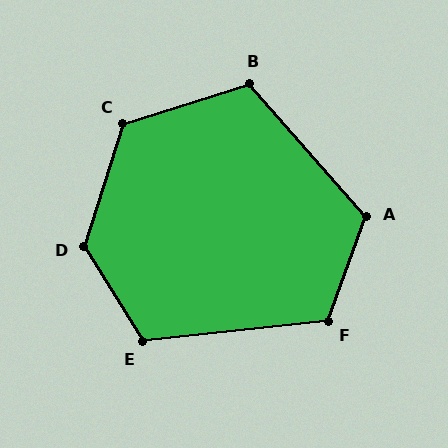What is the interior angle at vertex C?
Approximately 125 degrees (obtuse).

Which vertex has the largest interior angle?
D, at approximately 130 degrees.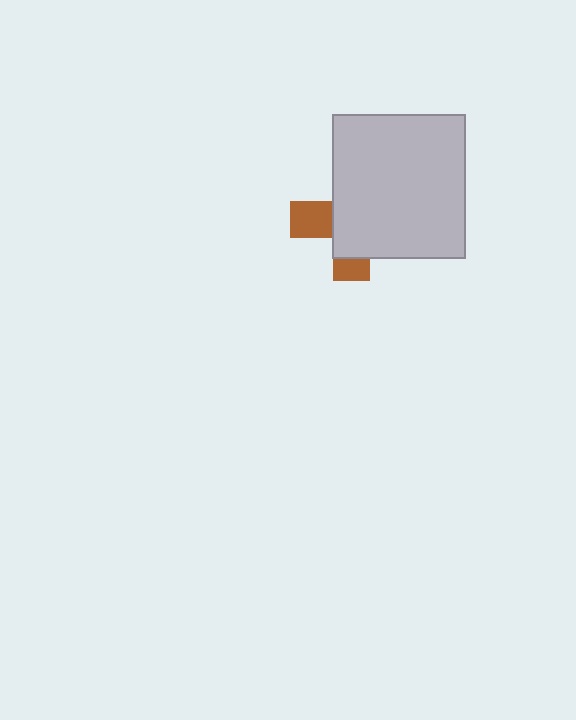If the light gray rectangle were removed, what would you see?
You would see the complete brown cross.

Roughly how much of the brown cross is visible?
A small part of it is visible (roughly 30%).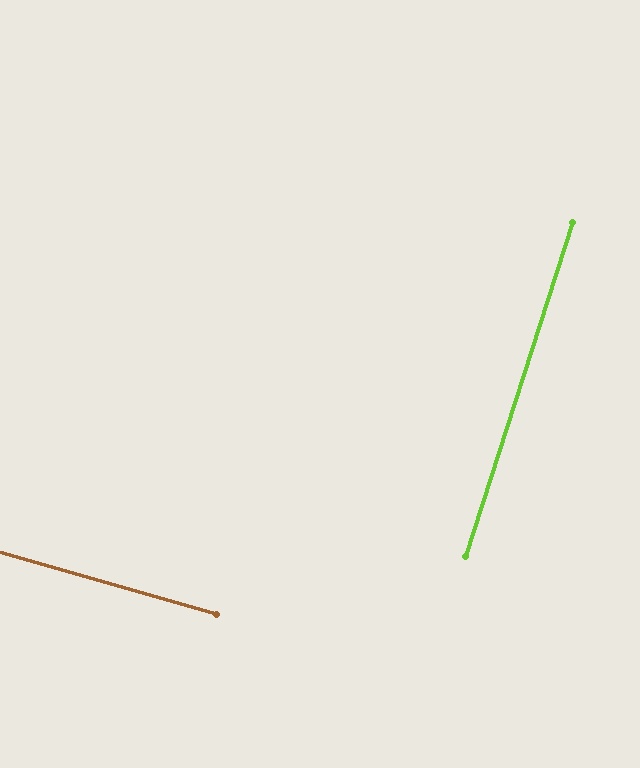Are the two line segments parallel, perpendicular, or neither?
Perpendicular — they meet at approximately 88°.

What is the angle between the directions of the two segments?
Approximately 88 degrees.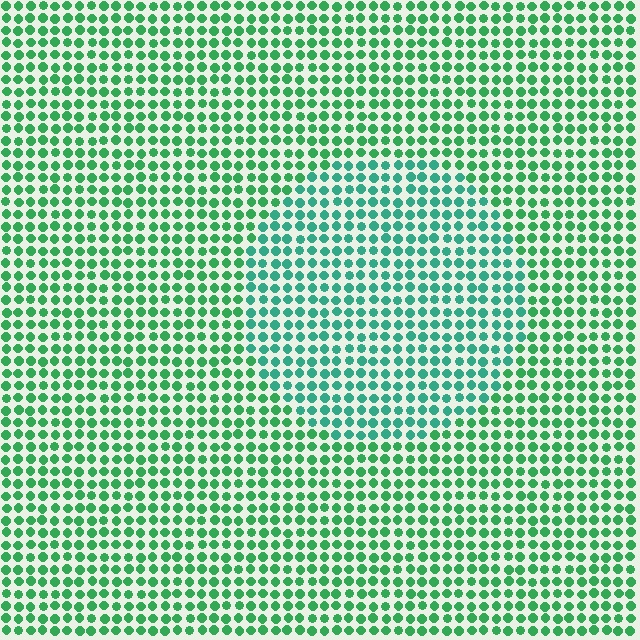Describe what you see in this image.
The image is filled with small green elements in a uniform arrangement. A circle-shaped region is visible where the elements are tinted to a slightly different hue, forming a subtle color boundary.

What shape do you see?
I see a circle.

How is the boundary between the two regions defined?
The boundary is defined purely by a slight shift in hue (about 26 degrees). Spacing, size, and orientation are identical on both sides.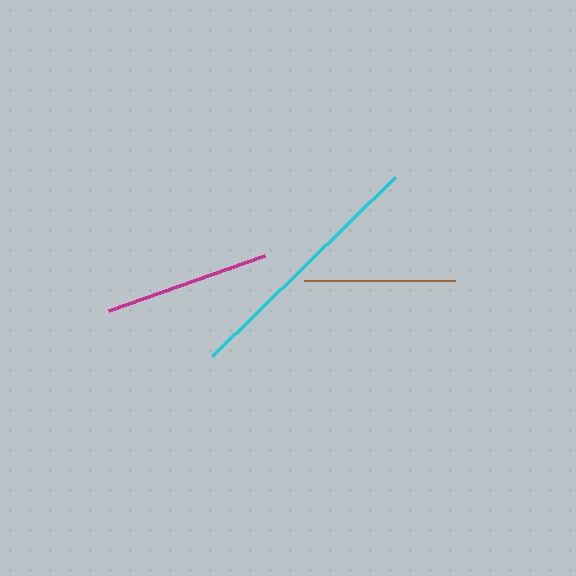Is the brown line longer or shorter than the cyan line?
The cyan line is longer than the brown line.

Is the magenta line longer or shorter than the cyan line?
The cyan line is longer than the magenta line.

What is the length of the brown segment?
The brown segment is approximately 151 pixels long.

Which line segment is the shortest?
The brown line is the shortest at approximately 151 pixels.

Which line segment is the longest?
The cyan line is the longest at approximately 256 pixels.